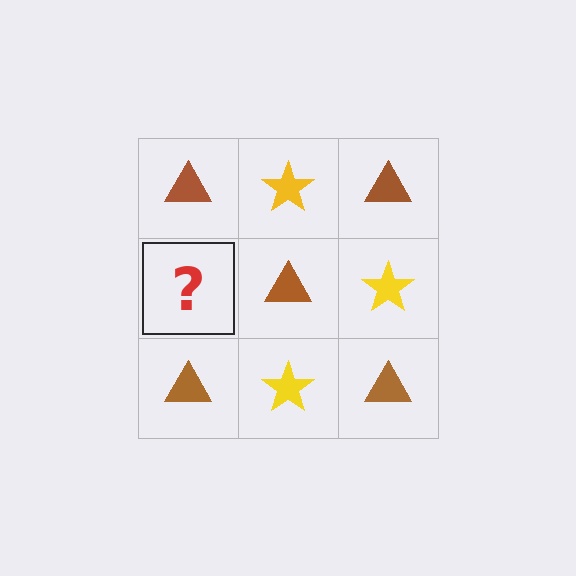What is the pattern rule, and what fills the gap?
The rule is that it alternates brown triangle and yellow star in a checkerboard pattern. The gap should be filled with a yellow star.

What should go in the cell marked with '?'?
The missing cell should contain a yellow star.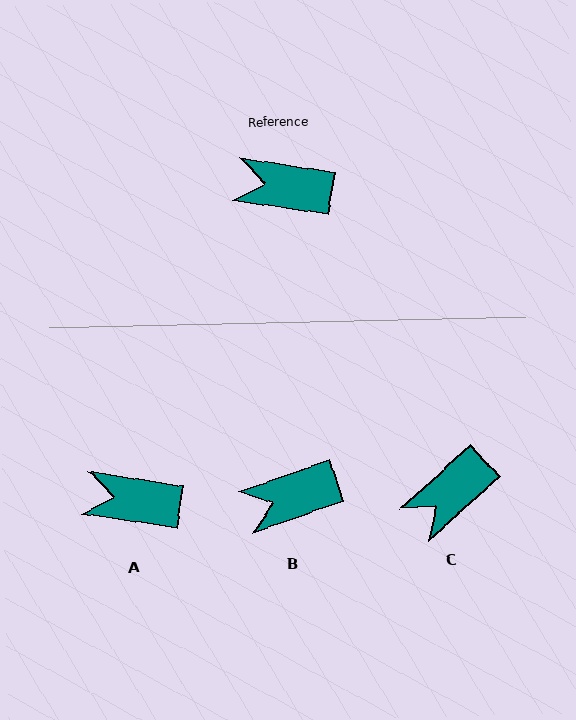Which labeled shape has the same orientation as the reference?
A.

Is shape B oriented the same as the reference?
No, it is off by about 28 degrees.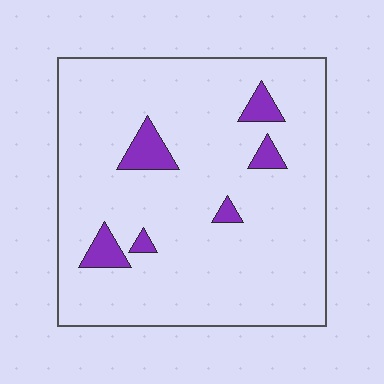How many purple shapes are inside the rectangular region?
6.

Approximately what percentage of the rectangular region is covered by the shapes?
Approximately 10%.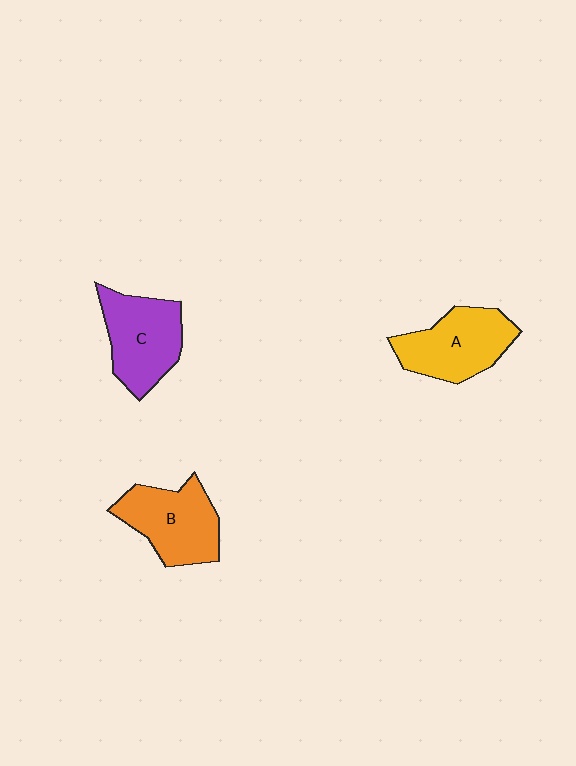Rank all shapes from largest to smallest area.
From largest to smallest: A (yellow), B (orange), C (purple).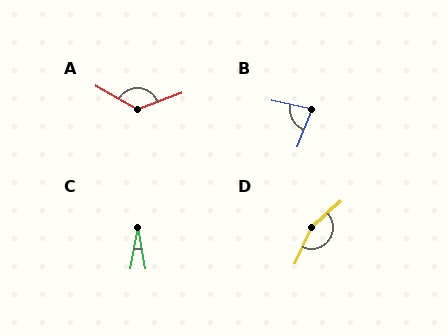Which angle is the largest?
D, at approximately 156 degrees.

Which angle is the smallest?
C, at approximately 22 degrees.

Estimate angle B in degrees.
Approximately 80 degrees.